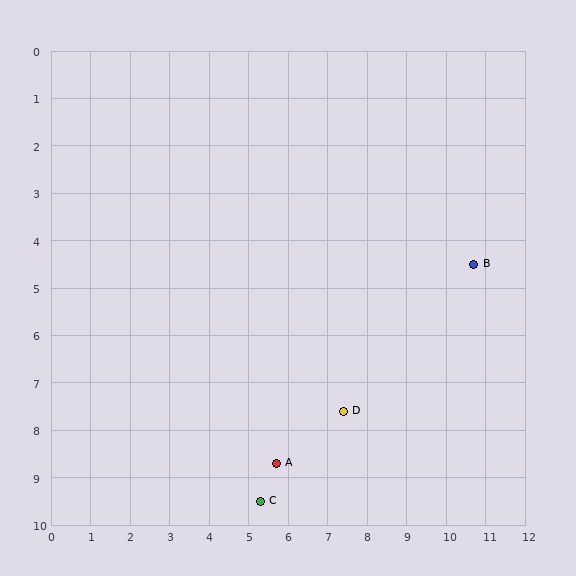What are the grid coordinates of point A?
Point A is at approximately (5.7, 8.7).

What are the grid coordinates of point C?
Point C is at approximately (5.3, 9.5).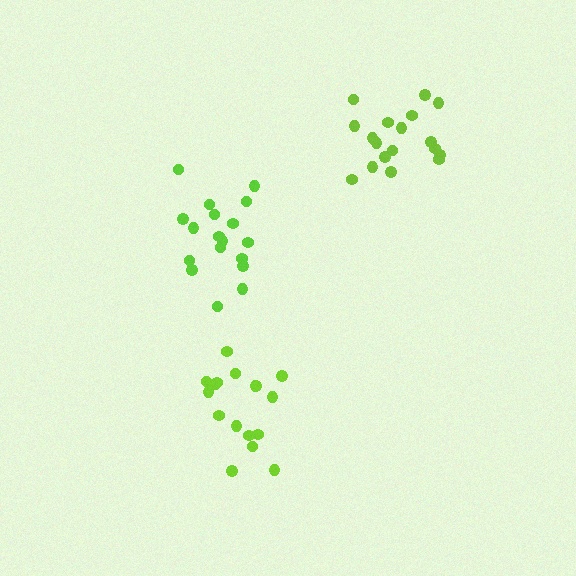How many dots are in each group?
Group 1: 18 dots, Group 2: 18 dots, Group 3: 17 dots (53 total).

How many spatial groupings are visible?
There are 3 spatial groupings.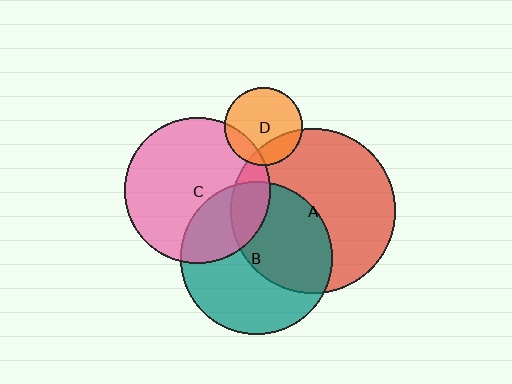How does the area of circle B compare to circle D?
Approximately 3.8 times.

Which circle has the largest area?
Circle A (red).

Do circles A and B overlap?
Yes.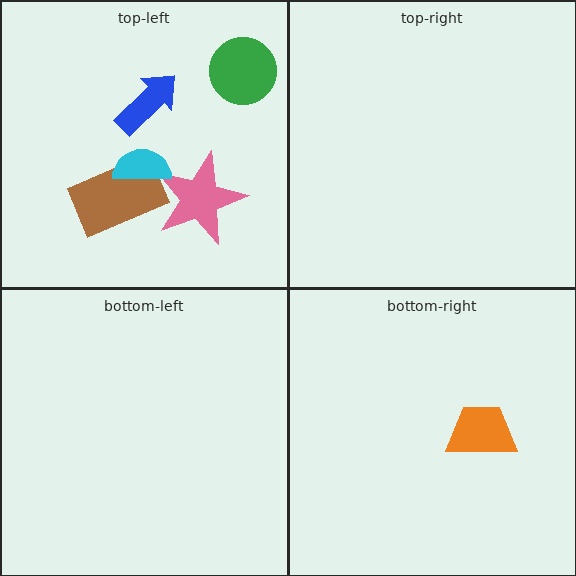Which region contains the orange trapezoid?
The bottom-right region.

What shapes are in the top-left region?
The green circle, the brown rectangle, the pink star, the blue arrow, the cyan semicircle.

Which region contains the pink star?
The top-left region.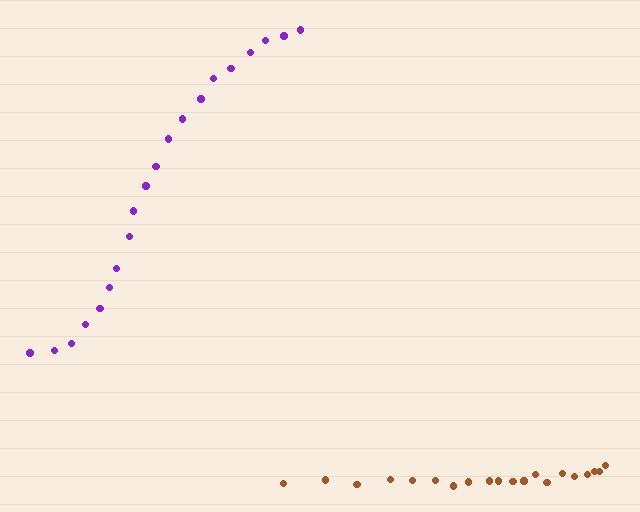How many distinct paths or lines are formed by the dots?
There are 2 distinct paths.